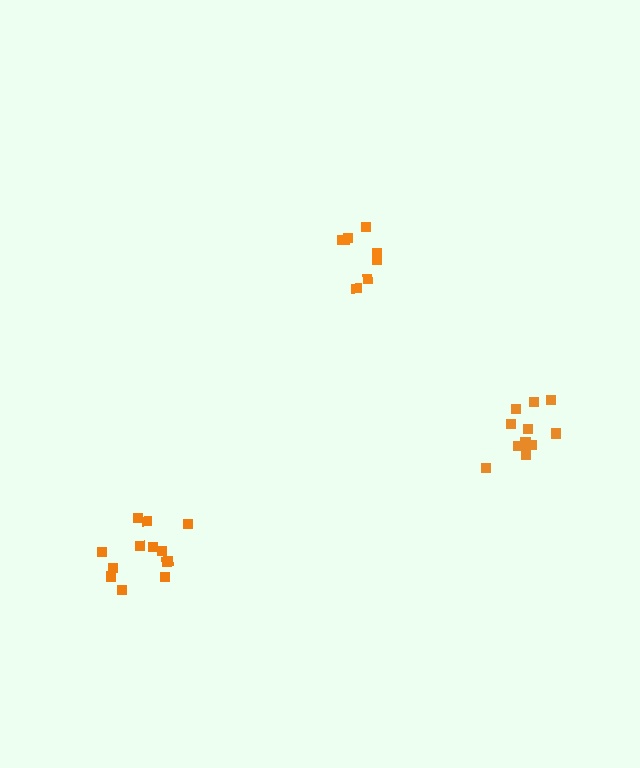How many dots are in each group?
Group 1: 13 dots, Group 2: 12 dots, Group 3: 8 dots (33 total).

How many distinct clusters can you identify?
There are 3 distinct clusters.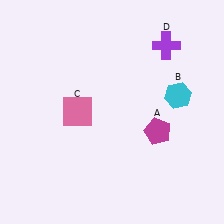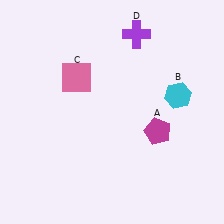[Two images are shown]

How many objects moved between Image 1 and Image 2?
2 objects moved between the two images.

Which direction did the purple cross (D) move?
The purple cross (D) moved left.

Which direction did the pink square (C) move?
The pink square (C) moved up.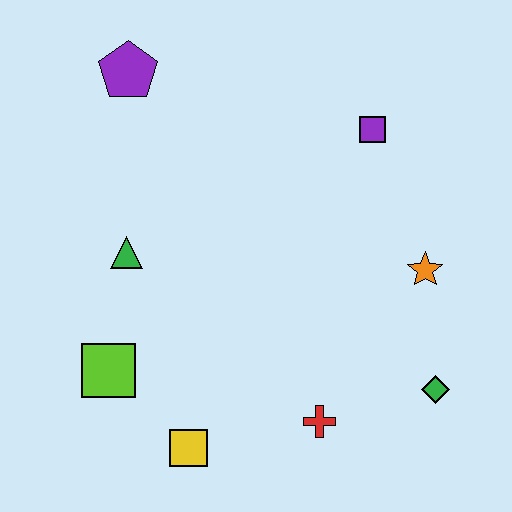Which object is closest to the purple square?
The orange star is closest to the purple square.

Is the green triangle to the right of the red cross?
No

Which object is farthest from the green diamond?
The purple pentagon is farthest from the green diamond.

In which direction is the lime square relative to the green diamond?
The lime square is to the left of the green diamond.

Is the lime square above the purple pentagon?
No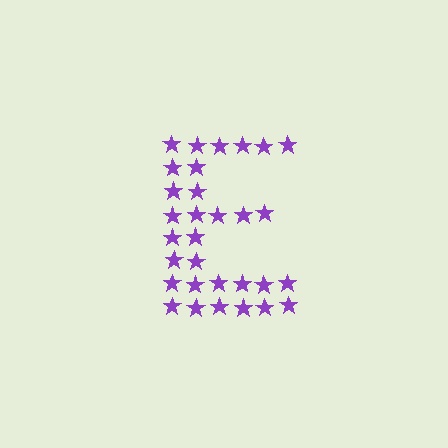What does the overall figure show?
The overall figure shows the letter E.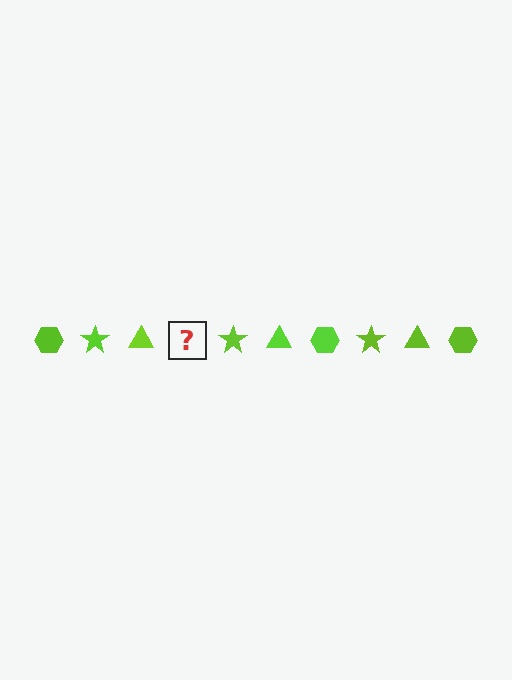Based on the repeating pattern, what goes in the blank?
The blank should be a lime hexagon.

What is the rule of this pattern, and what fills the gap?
The rule is that the pattern cycles through hexagon, star, triangle shapes in lime. The gap should be filled with a lime hexagon.